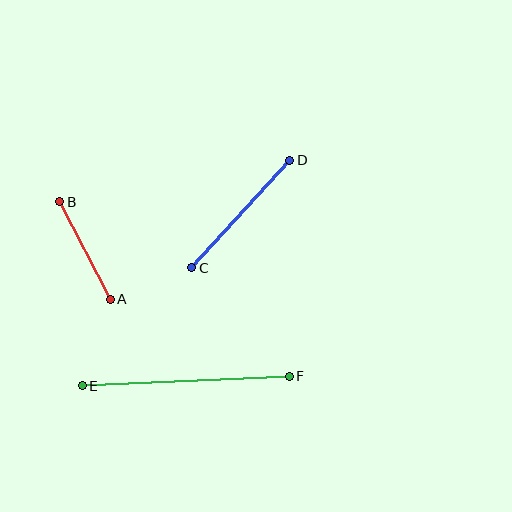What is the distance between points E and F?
The distance is approximately 207 pixels.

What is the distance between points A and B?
The distance is approximately 110 pixels.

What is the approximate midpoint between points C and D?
The midpoint is at approximately (241, 214) pixels.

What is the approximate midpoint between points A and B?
The midpoint is at approximately (85, 250) pixels.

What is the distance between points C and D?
The distance is approximately 145 pixels.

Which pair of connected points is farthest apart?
Points E and F are farthest apart.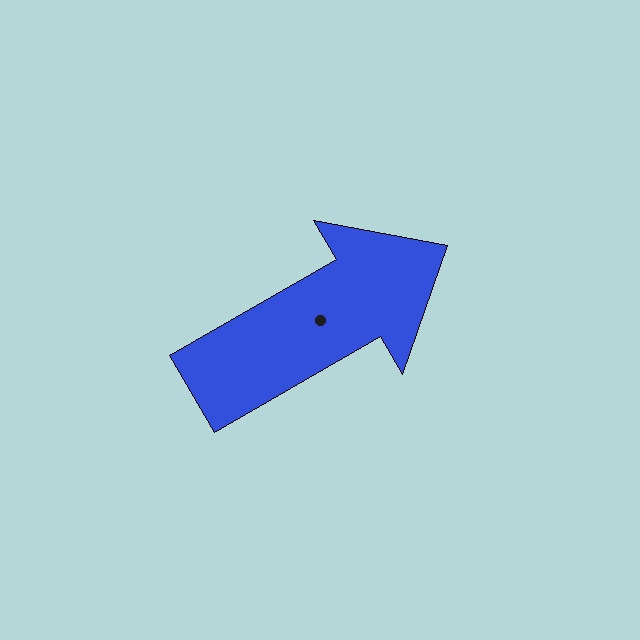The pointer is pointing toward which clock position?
Roughly 2 o'clock.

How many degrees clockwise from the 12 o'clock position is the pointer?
Approximately 60 degrees.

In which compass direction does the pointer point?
Northeast.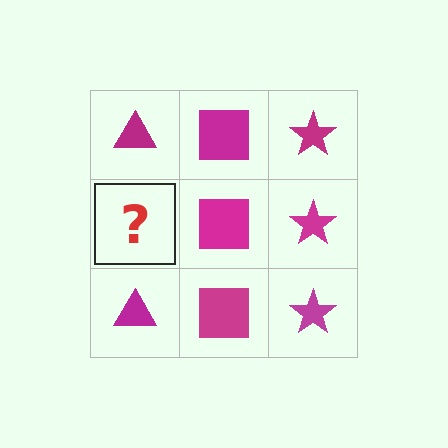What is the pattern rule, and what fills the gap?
The rule is that each column has a consistent shape. The gap should be filled with a magenta triangle.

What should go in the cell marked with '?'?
The missing cell should contain a magenta triangle.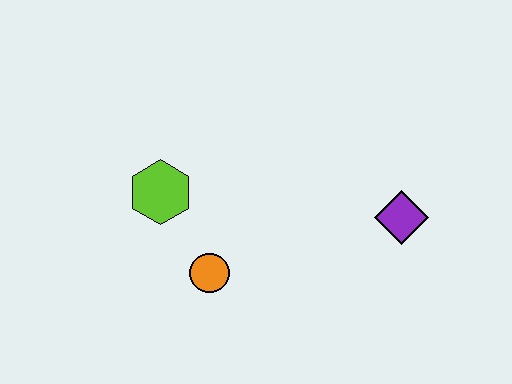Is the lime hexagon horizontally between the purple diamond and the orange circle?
No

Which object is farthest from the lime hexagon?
The purple diamond is farthest from the lime hexagon.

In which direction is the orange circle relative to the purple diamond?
The orange circle is to the left of the purple diamond.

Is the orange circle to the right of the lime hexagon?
Yes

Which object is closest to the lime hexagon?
The orange circle is closest to the lime hexagon.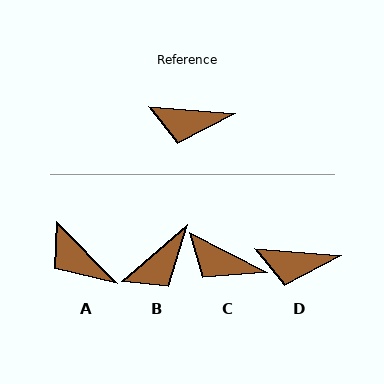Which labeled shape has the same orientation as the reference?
D.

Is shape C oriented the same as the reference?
No, it is off by about 23 degrees.